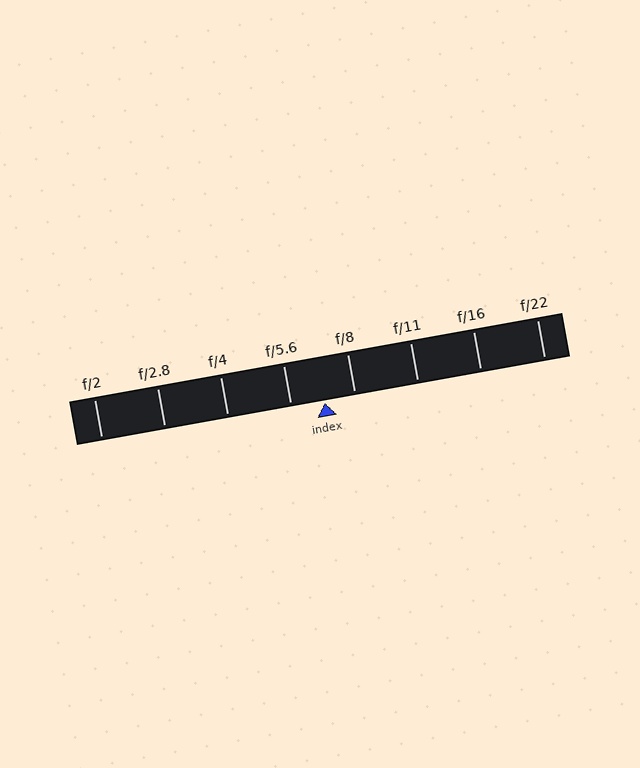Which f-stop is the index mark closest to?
The index mark is closest to f/8.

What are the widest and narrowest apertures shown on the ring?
The widest aperture shown is f/2 and the narrowest is f/22.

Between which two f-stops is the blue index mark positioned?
The index mark is between f/5.6 and f/8.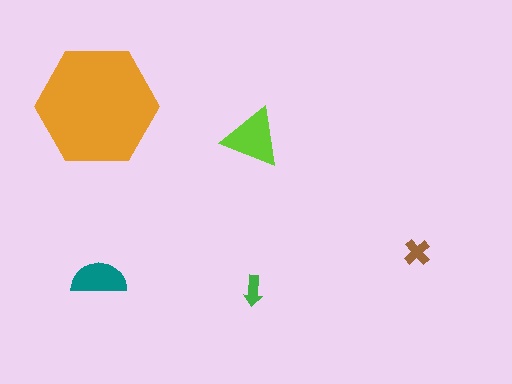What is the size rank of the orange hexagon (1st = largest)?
1st.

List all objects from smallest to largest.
The green arrow, the brown cross, the teal semicircle, the lime triangle, the orange hexagon.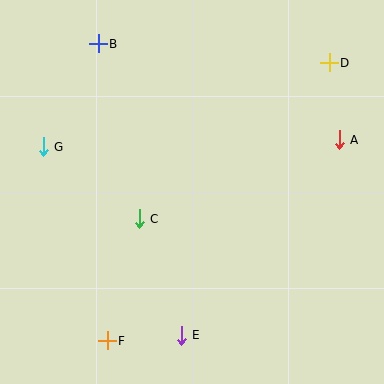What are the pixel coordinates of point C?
Point C is at (139, 219).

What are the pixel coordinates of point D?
Point D is at (329, 63).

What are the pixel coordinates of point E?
Point E is at (181, 335).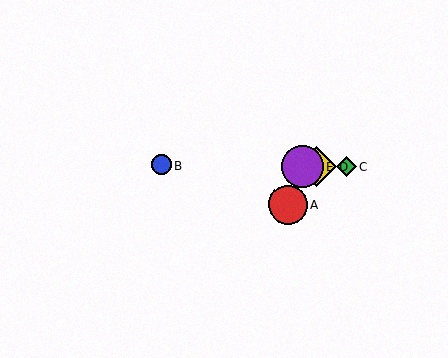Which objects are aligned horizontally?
Objects B, C, D, E are aligned horizontally.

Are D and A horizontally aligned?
No, D is at y≈166 and A is at y≈204.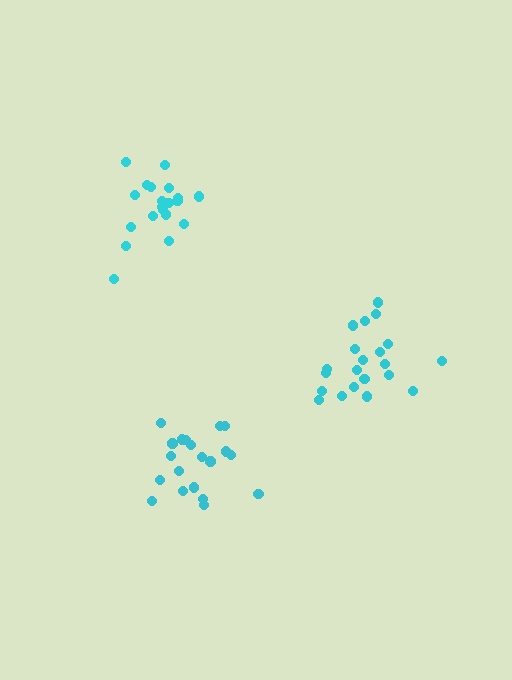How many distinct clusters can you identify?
There are 3 distinct clusters.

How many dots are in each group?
Group 1: 20 dots, Group 2: 21 dots, Group 3: 20 dots (61 total).